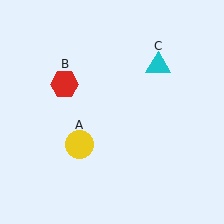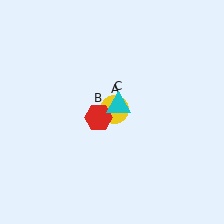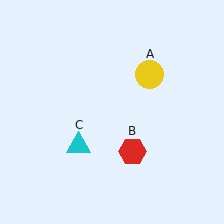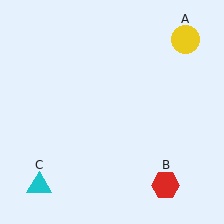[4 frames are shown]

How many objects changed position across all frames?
3 objects changed position: yellow circle (object A), red hexagon (object B), cyan triangle (object C).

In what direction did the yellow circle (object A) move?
The yellow circle (object A) moved up and to the right.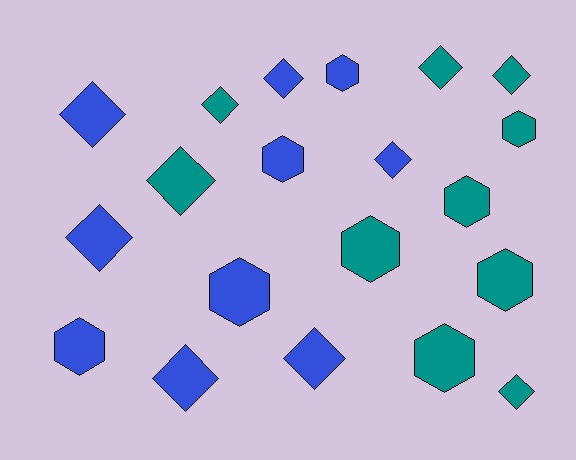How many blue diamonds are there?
There are 6 blue diamonds.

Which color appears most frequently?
Blue, with 10 objects.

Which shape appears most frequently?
Diamond, with 11 objects.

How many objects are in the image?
There are 20 objects.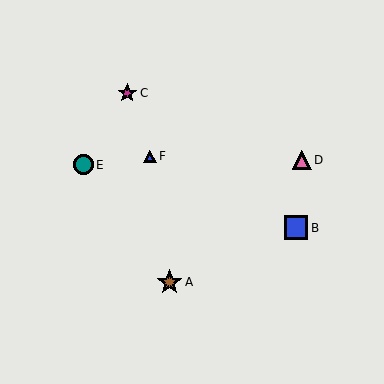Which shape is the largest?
The brown star (labeled A) is the largest.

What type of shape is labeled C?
Shape C is a magenta star.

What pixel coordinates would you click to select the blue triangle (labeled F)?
Click at (150, 156) to select the blue triangle F.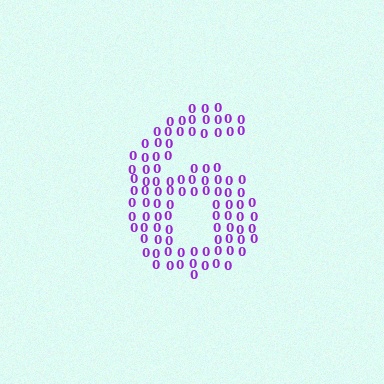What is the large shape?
The large shape is the digit 6.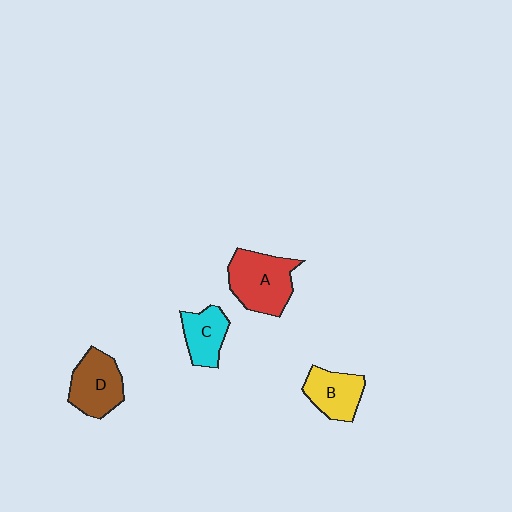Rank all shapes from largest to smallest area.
From largest to smallest: A (red), D (brown), B (yellow), C (cyan).